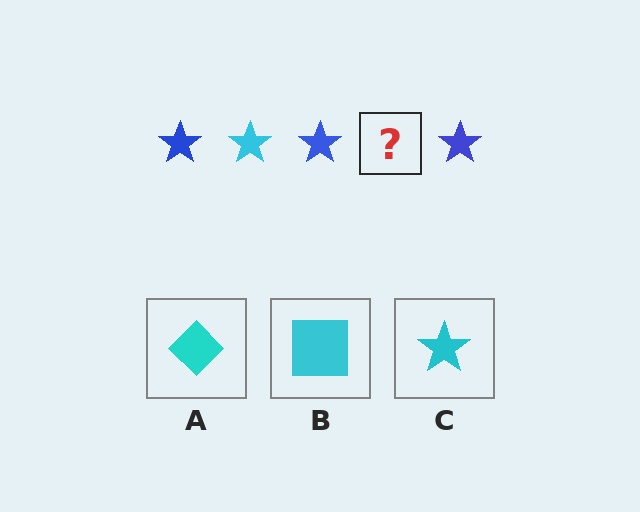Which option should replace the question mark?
Option C.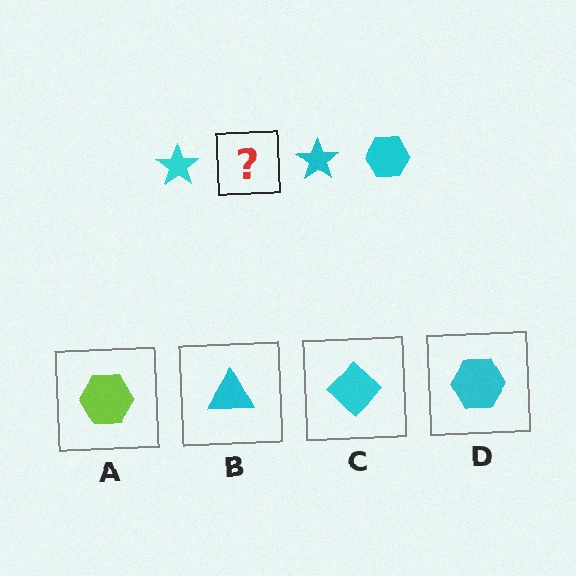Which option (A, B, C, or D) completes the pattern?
D.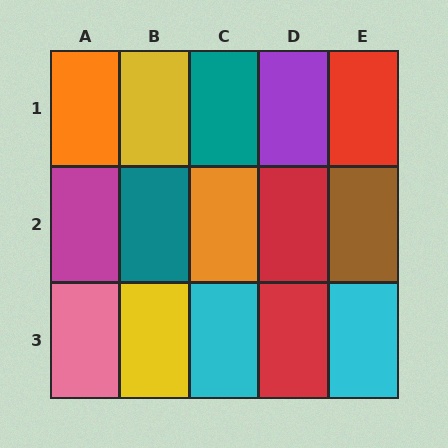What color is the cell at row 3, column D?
Red.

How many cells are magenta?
1 cell is magenta.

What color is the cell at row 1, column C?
Teal.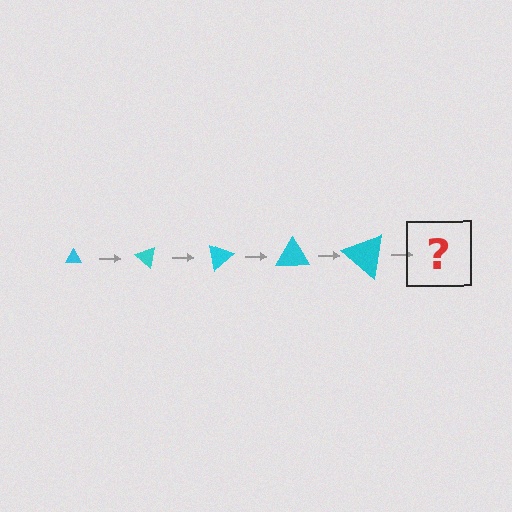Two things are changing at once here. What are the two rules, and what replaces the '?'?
The two rules are that the triangle grows larger each step and it rotates 40 degrees each step. The '?' should be a triangle, larger than the previous one and rotated 200 degrees from the start.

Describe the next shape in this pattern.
It should be a triangle, larger than the previous one and rotated 200 degrees from the start.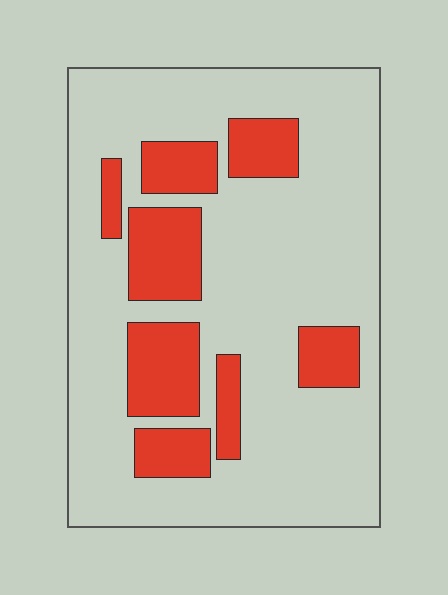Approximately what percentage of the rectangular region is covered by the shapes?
Approximately 25%.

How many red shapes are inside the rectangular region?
8.